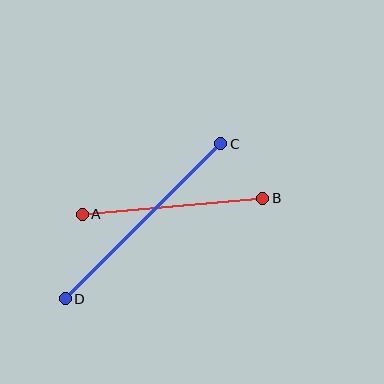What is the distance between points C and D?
The distance is approximately 220 pixels.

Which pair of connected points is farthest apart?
Points C and D are farthest apart.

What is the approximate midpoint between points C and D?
The midpoint is at approximately (143, 221) pixels.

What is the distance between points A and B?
The distance is approximately 181 pixels.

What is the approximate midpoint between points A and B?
The midpoint is at approximately (173, 206) pixels.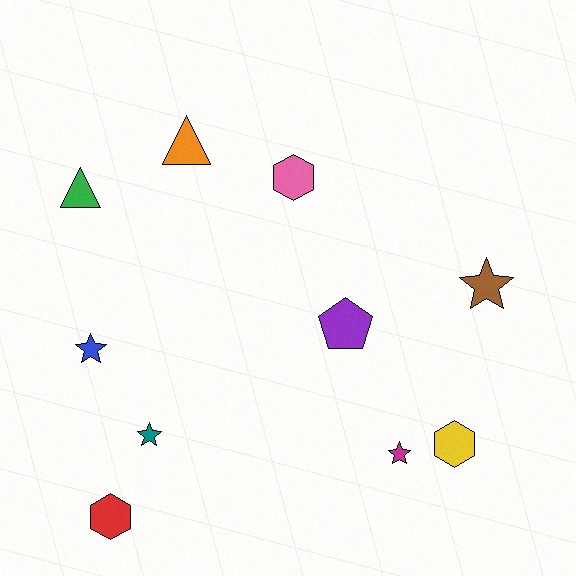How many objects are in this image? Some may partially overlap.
There are 10 objects.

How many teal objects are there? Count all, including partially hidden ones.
There is 1 teal object.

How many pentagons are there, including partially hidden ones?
There is 1 pentagon.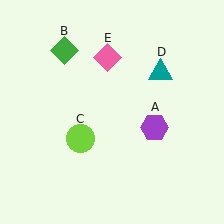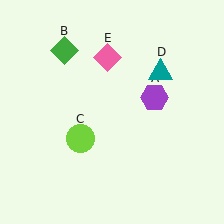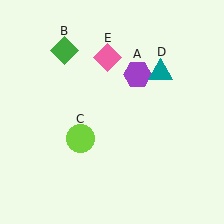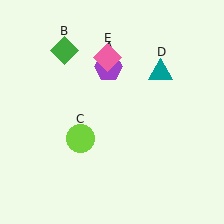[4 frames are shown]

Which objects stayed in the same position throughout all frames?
Green diamond (object B) and lime circle (object C) and teal triangle (object D) and pink diamond (object E) remained stationary.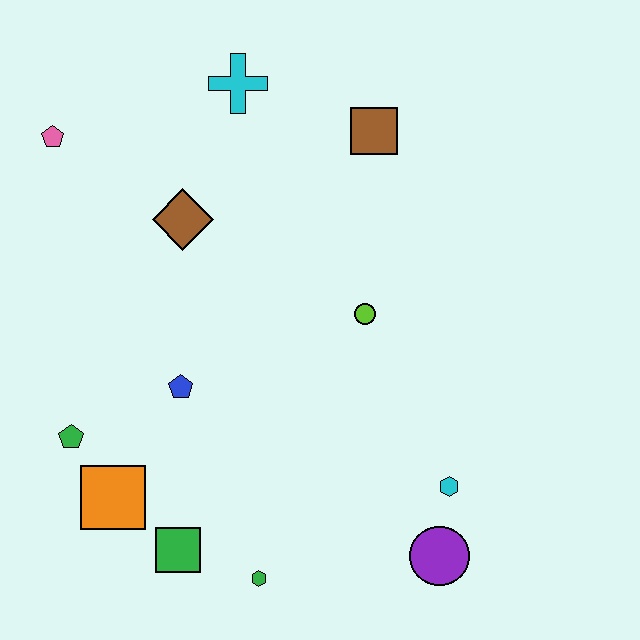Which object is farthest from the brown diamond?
The purple circle is farthest from the brown diamond.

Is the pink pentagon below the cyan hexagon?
No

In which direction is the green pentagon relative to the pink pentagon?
The green pentagon is below the pink pentagon.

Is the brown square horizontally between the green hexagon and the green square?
No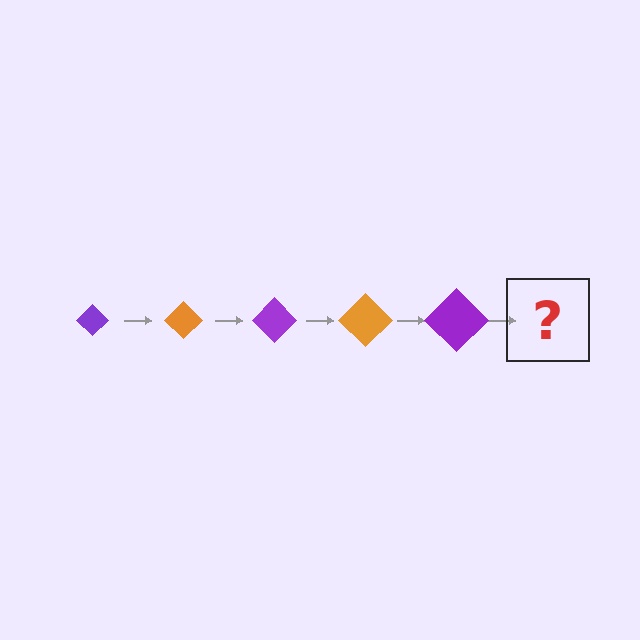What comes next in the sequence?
The next element should be an orange diamond, larger than the previous one.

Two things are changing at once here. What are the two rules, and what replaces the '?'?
The two rules are that the diamond grows larger each step and the color cycles through purple and orange. The '?' should be an orange diamond, larger than the previous one.